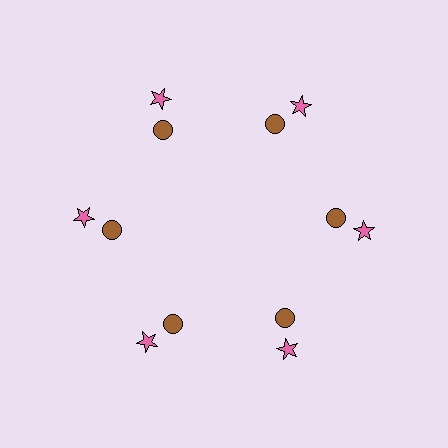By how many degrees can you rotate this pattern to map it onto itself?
The pattern maps onto itself every 60 degrees of rotation.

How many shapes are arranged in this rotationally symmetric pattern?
There are 12 shapes, arranged in 6 groups of 2.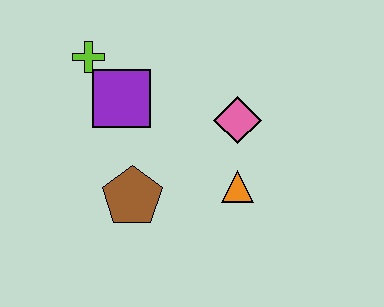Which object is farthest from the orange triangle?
The lime cross is farthest from the orange triangle.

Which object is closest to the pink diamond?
The orange triangle is closest to the pink diamond.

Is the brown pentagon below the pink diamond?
Yes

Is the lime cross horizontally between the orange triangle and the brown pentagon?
No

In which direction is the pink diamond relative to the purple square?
The pink diamond is to the right of the purple square.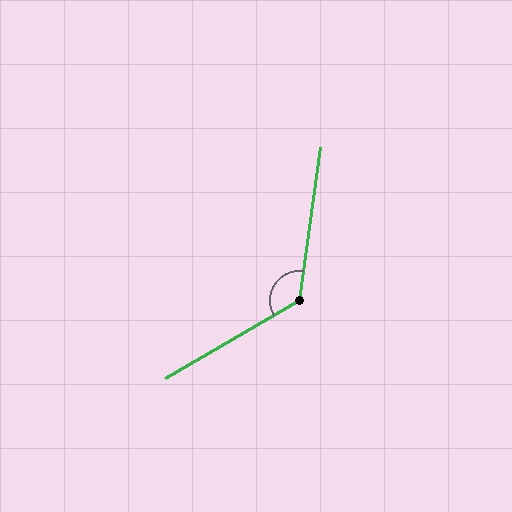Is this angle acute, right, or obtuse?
It is obtuse.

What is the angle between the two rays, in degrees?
Approximately 128 degrees.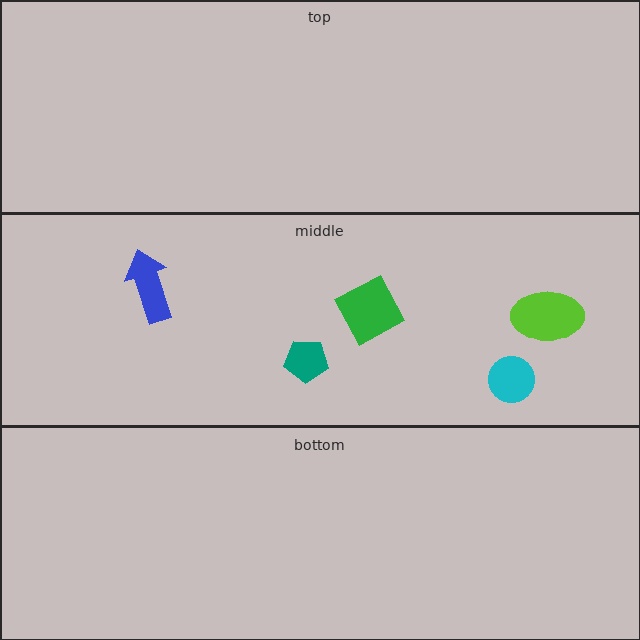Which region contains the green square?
The middle region.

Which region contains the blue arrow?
The middle region.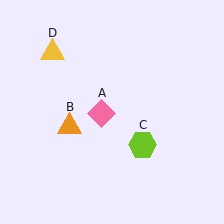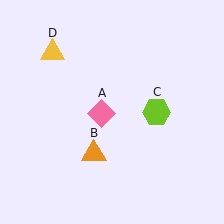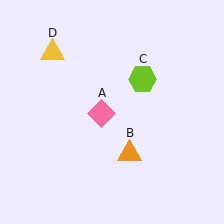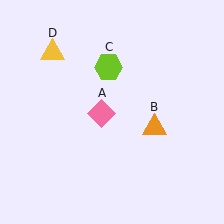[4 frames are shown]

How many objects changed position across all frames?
2 objects changed position: orange triangle (object B), lime hexagon (object C).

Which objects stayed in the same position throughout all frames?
Pink diamond (object A) and yellow triangle (object D) remained stationary.